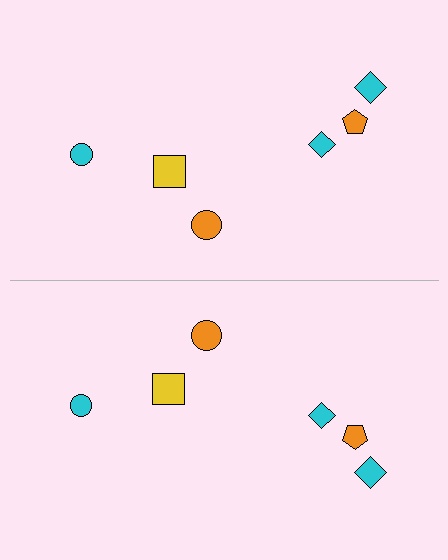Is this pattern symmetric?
Yes, this pattern has bilateral (reflection) symmetry.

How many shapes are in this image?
There are 12 shapes in this image.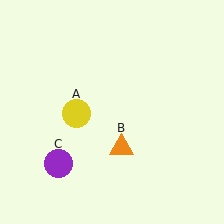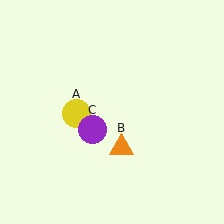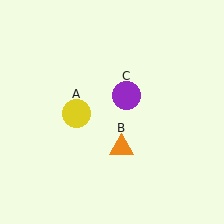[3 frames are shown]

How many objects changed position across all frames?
1 object changed position: purple circle (object C).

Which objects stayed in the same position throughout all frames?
Yellow circle (object A) and orange triangle (object B) remained stationary.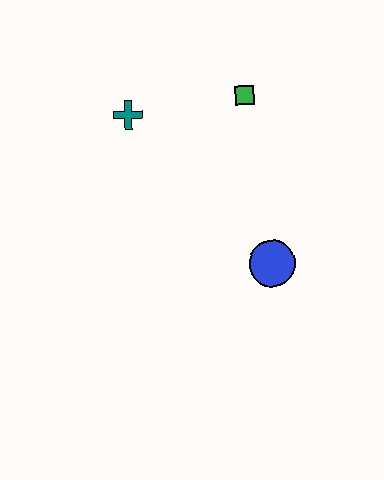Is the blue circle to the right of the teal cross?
Yes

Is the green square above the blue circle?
Yes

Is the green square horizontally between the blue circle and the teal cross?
Yes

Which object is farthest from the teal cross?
The blue circle is farthest from the teal cross.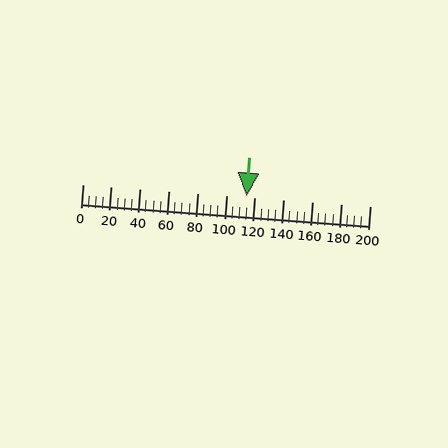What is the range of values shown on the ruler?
The ruler shows values from 0 to 200.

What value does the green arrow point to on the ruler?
The green arrow points to approximately 114.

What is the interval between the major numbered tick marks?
The major tick marks are spaced 20 units apart.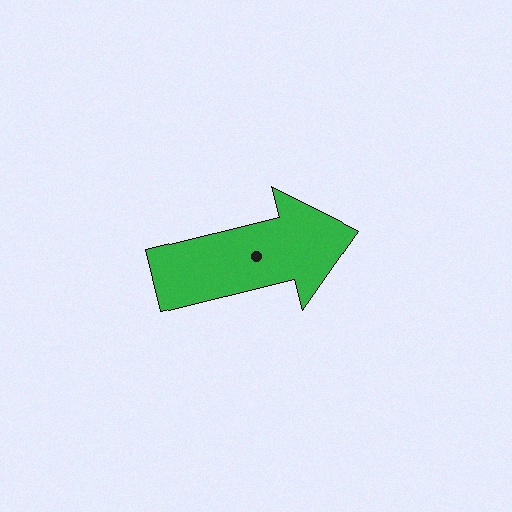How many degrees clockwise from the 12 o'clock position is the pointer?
Approximately 76 degrees.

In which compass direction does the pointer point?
East.